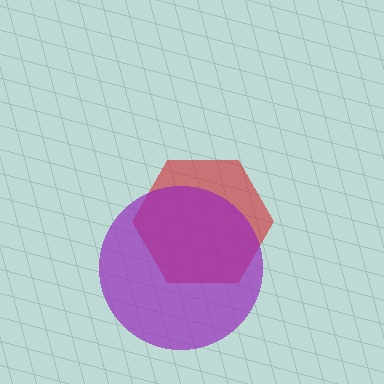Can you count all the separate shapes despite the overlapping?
Yes, there are 2 separate shapes.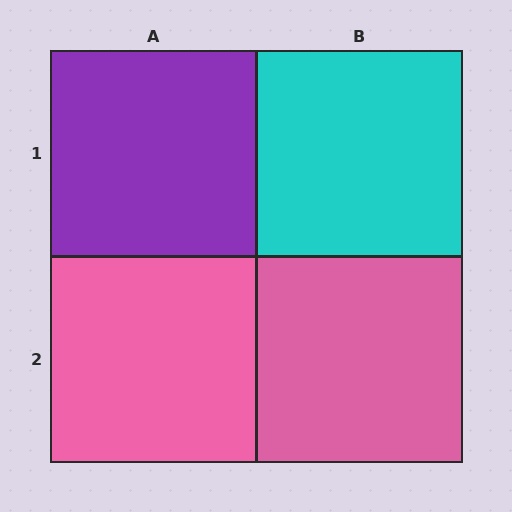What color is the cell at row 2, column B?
Pink.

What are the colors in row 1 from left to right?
Purple, cyan.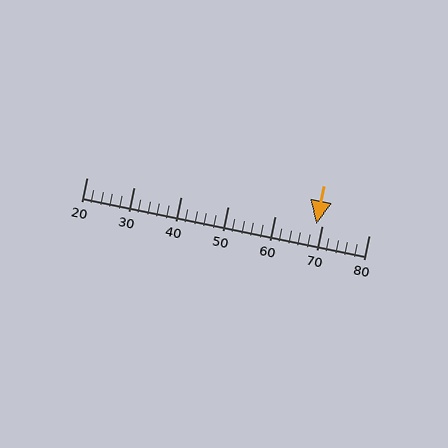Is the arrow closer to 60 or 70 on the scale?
The arrow is closer to 70.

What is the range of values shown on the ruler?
The ruler shows values from 20 to 80.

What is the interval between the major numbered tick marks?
The major tick marks are spaced 10 units apart.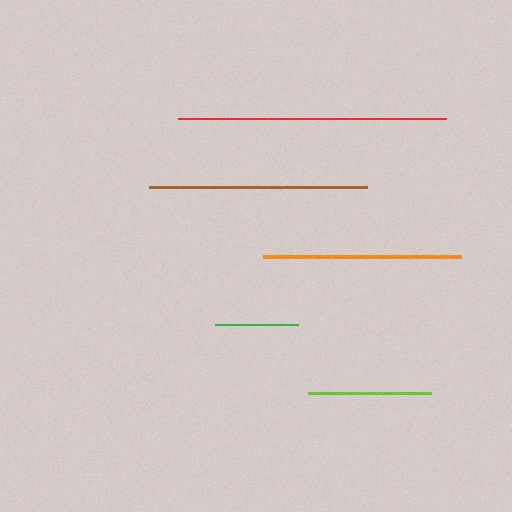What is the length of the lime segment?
The lime segment is approximately 123 pixels long.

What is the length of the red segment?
The red segment is approximately 268 pixels long.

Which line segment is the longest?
The red line is the longest at approximately 268 pixels.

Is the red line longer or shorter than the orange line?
The red line is longer than the orange line.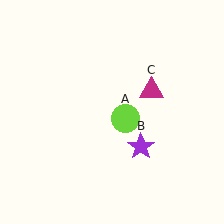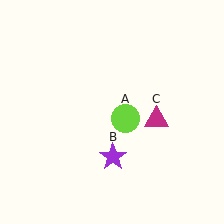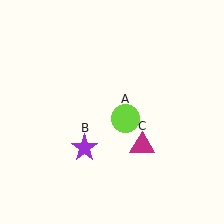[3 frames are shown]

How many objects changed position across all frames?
2 objects changed position: purple star (object B), magenta triangle (object C).